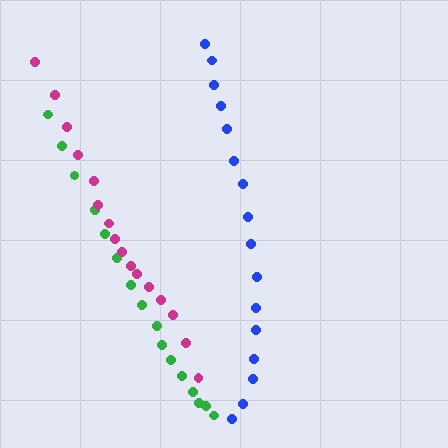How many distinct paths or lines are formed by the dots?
There are 3 distinct paths.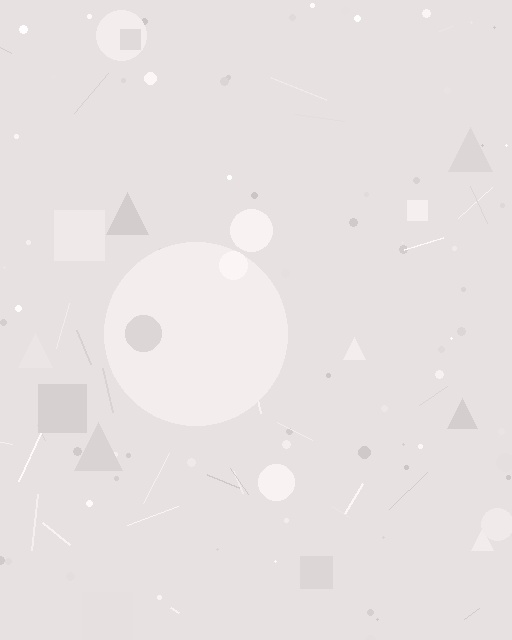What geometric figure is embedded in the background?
A circle is embedded in the background.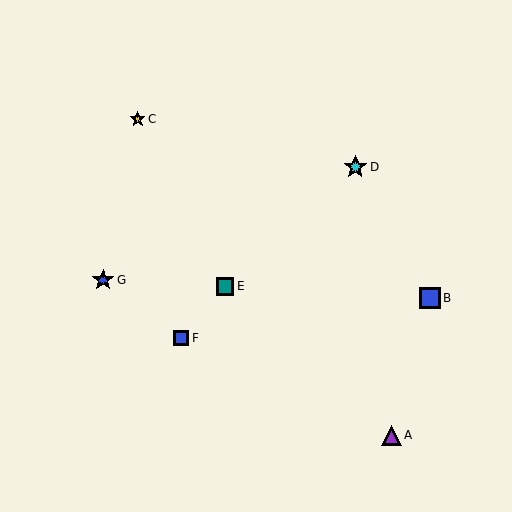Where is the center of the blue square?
The center of the blue square is at (430, 298).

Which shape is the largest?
The cyan star (labeled D) is the largest.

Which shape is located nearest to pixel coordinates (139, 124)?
The yellow star (labeled C) at (138, 119) is nearest to that location.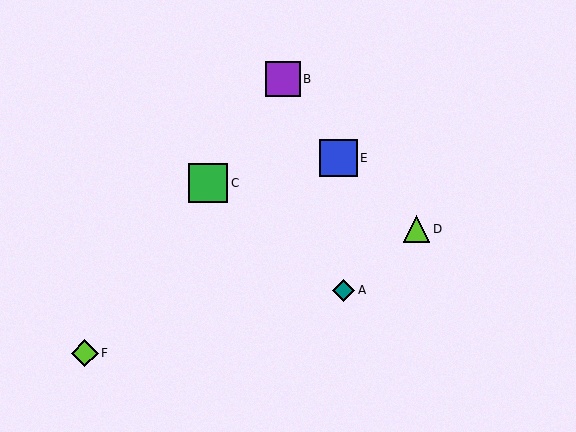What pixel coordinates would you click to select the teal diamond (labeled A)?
Click at (343, 290) to select the teal diamond A.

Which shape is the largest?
The green square (labeled C) is the largest.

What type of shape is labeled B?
Shape B is a purple square.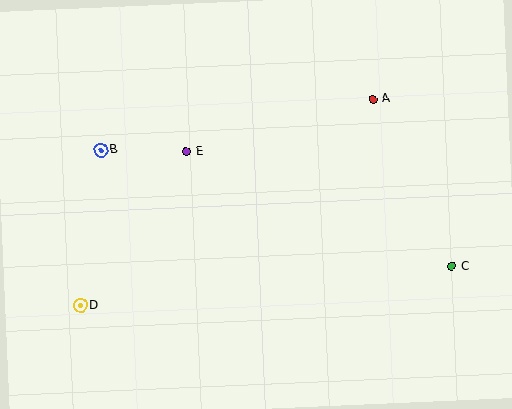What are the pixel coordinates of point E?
Point E is at (186, 152).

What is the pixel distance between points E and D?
The distance between E and D is 187 pixels.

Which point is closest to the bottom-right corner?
Point C is closest to the bottom-right corner.